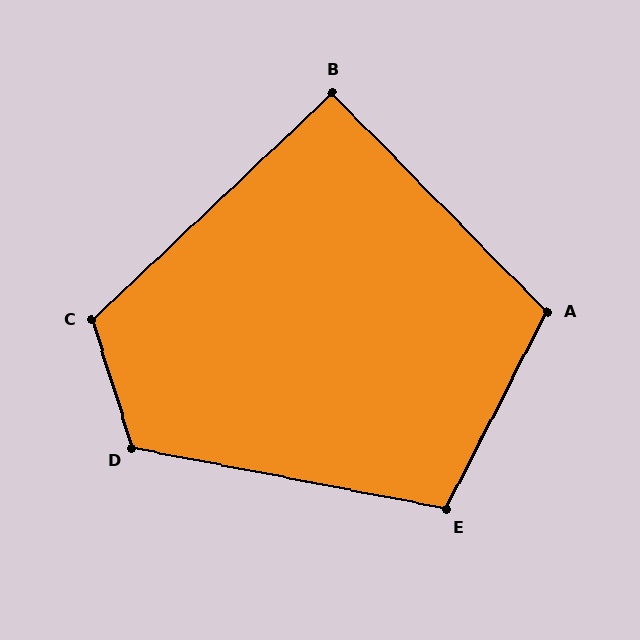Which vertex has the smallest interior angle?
B, at approximately 91 degrees.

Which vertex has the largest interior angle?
D, at approximately 118 degrees.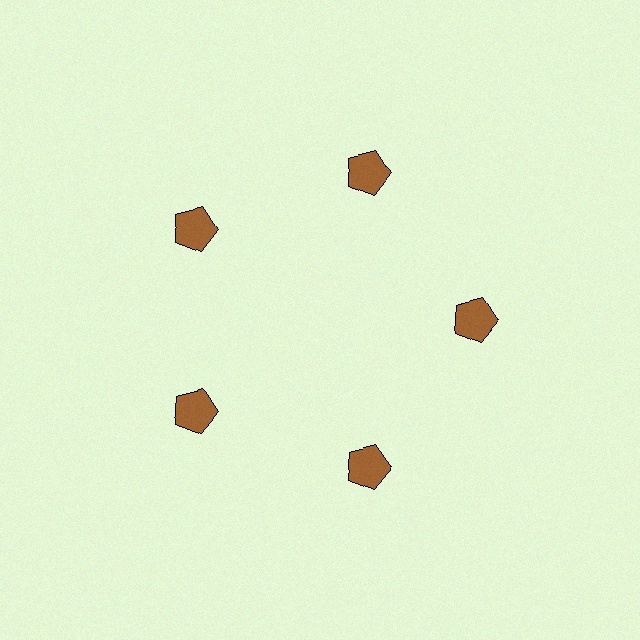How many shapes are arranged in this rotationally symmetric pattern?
There are 5 shapes, arranged in 5 groups of 1.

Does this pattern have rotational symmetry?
Yes, this pattern has 5-fold rotational symmetry. It looks the same after rotating 72 degrees around the center.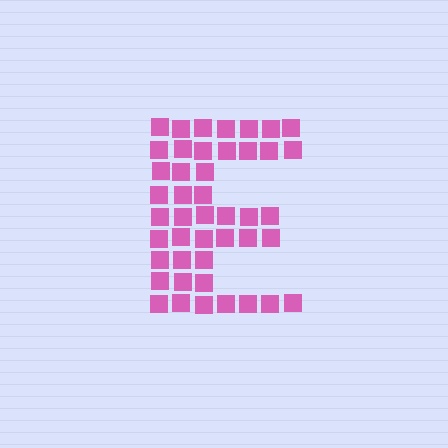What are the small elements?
The small elements are squares.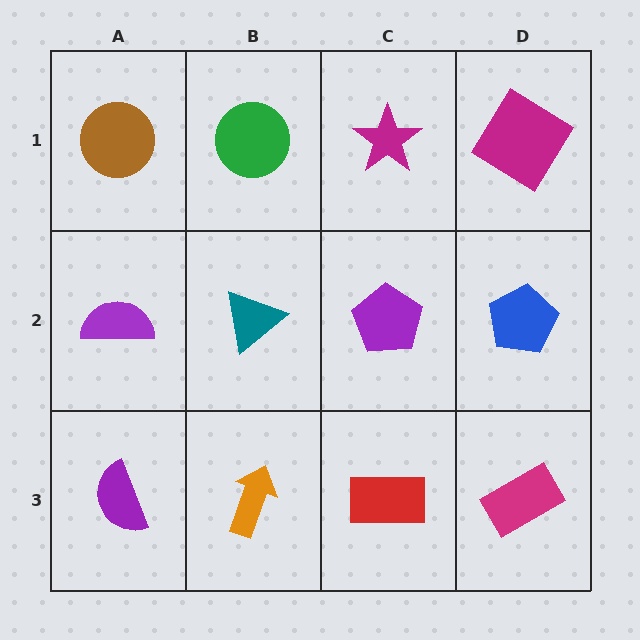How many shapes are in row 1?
4 shapes.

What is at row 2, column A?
A purple semicircle.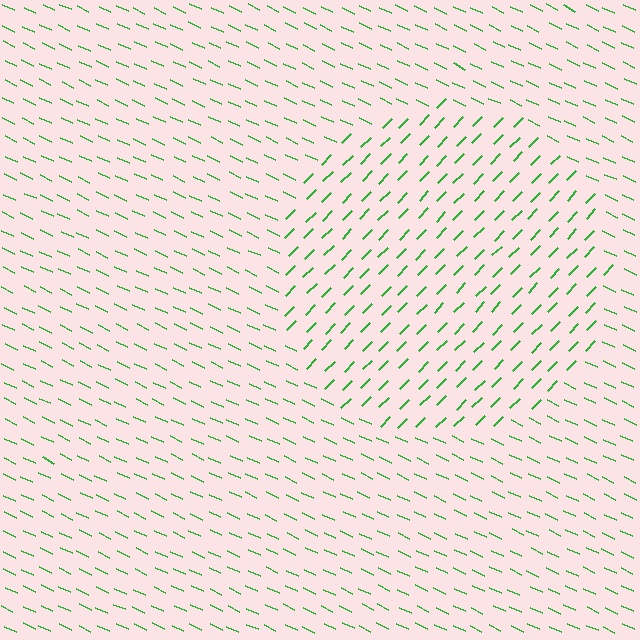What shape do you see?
I see a circle.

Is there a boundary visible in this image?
Yes, there is a texture boundary formed by a change in line orientation.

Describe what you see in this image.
The image is filled with small green line segments. A circle region in the image has lines oriented differently from the surrounding lines, creating a visible texture boundary.